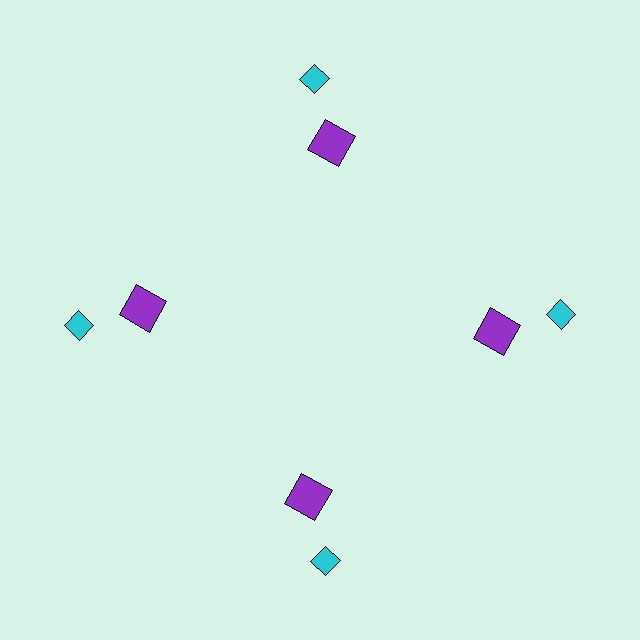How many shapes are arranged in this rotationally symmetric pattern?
There are 8 shapes, arranged in 4 groups of 2.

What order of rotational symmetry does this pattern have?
This pattern has 4-fold rotational symmetry.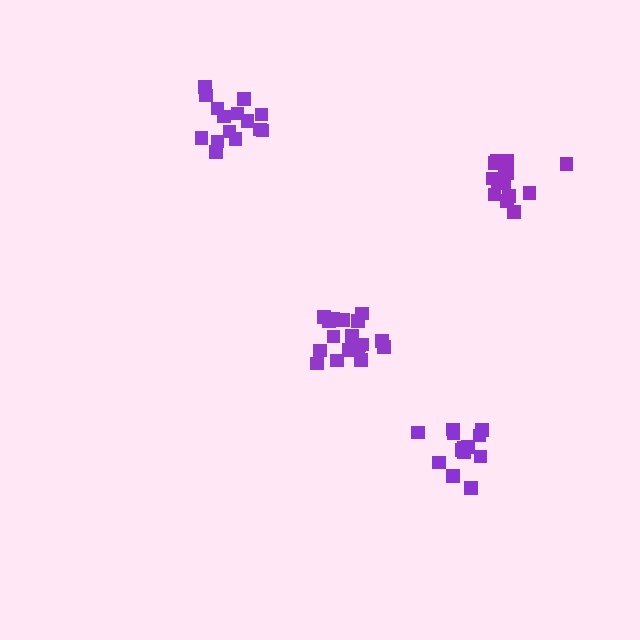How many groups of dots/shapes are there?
There are 4 groups.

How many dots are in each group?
Group 1: 13 dots, Group 2: 19 dots, Group 3: 15 dots, Group 4: 15 dots (62 total).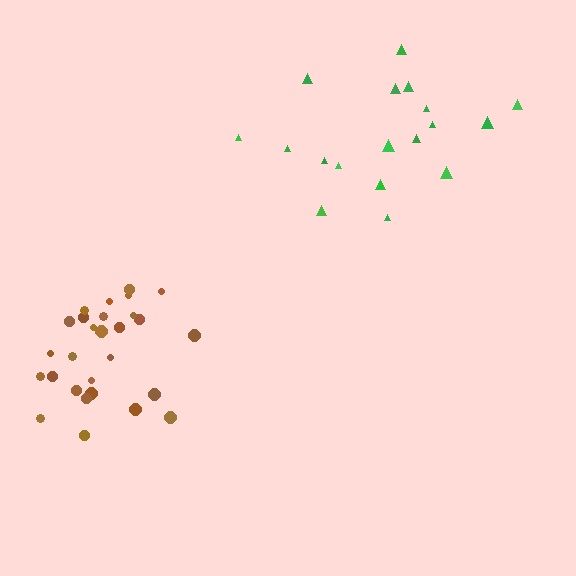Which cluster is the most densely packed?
Brown.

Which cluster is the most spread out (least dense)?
Green.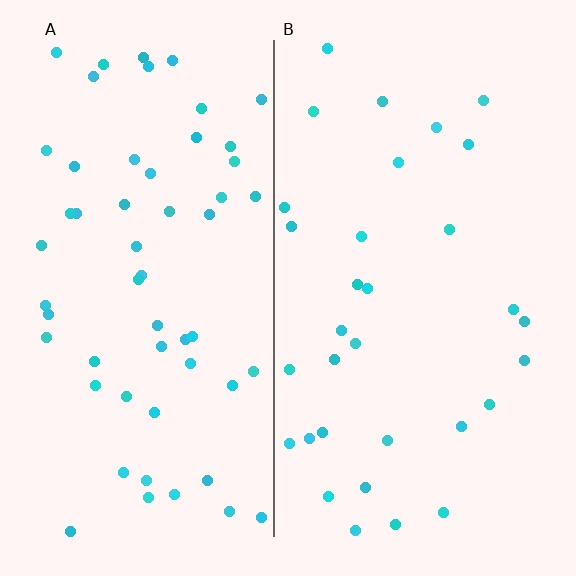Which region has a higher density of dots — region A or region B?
A (the left).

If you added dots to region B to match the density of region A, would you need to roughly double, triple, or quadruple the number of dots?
Approximately double.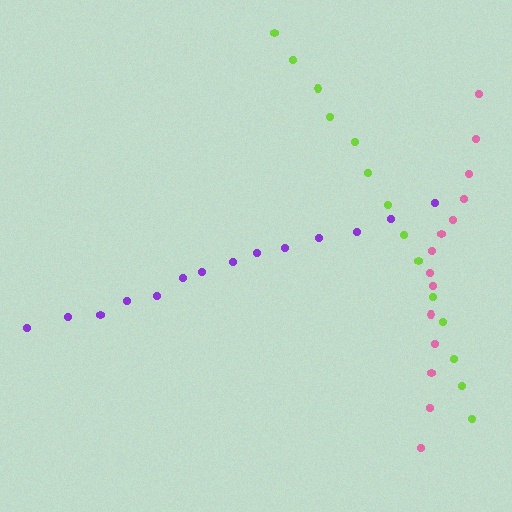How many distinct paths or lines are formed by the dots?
There are 3 distinct paths.